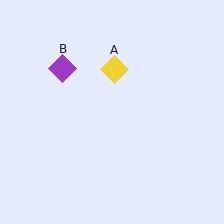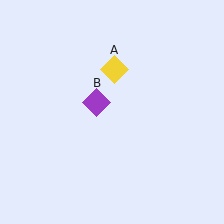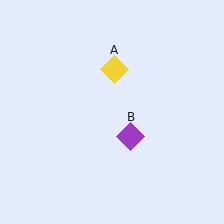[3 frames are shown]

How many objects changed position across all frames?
1 object changed position: purple diamond (object B).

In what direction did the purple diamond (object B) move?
The purple diamond (object B) moved down and to the right.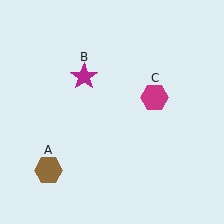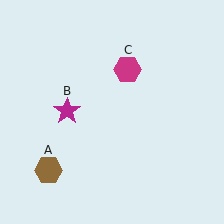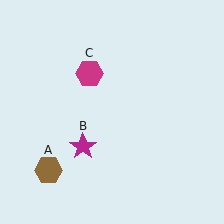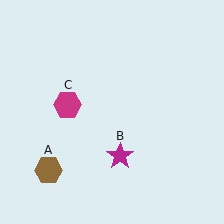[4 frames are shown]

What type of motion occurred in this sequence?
The magenta star (object B), magenta hexagon (object C) rotated counterclockwise around the center of the scene.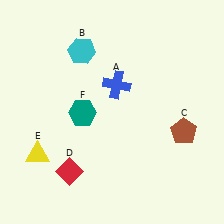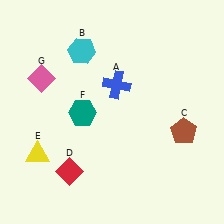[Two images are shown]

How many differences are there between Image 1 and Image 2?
There is 1 difference between the two images.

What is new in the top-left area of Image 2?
A pink diamond (G) was added in the top-left area of Image 2.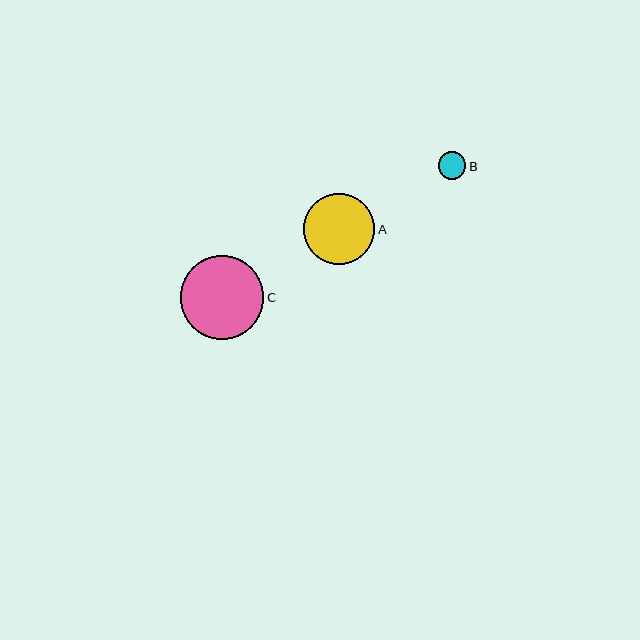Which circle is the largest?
Circle C is the largest with a size of approximately 83 pixels.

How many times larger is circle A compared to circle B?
Circle A is approximately 2.6 times the size of circle B.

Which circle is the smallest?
Circle B is the smallest with a size of approximately 27 pixels.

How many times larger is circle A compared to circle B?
Circle A is approximately 2.6 times the size of circle B.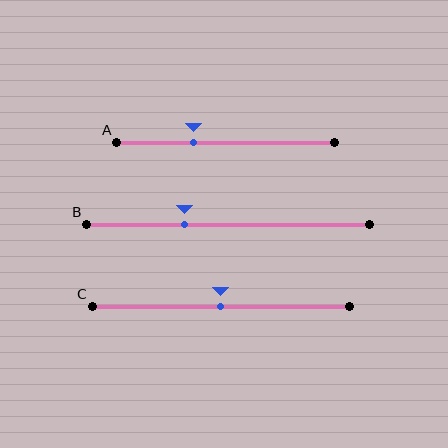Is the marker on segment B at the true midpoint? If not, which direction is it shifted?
No, the marker on segment B is shifted to the left by about 15% of the segment length.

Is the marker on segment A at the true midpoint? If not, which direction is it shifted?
No, the marker on segment A is shifted to the left by about 15% of the segment length.